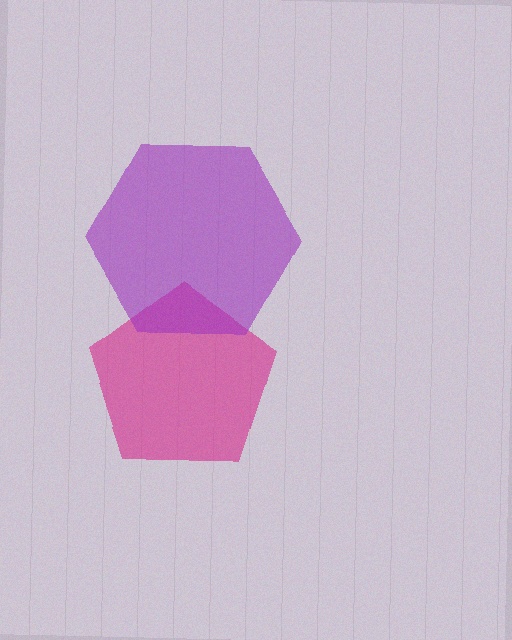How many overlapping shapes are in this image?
There are 2 overlapping shapes in the image.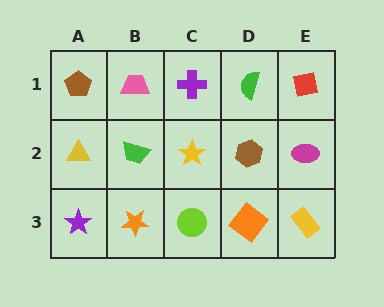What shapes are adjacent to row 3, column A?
A yellow triangle (row 2, column A), an orange star (row 3, column B).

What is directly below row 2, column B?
An orange star.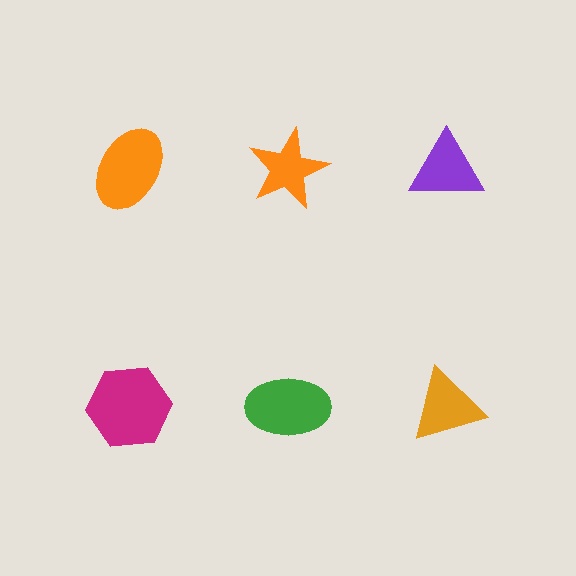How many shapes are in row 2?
3 shapes.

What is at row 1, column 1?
An orange ellipse.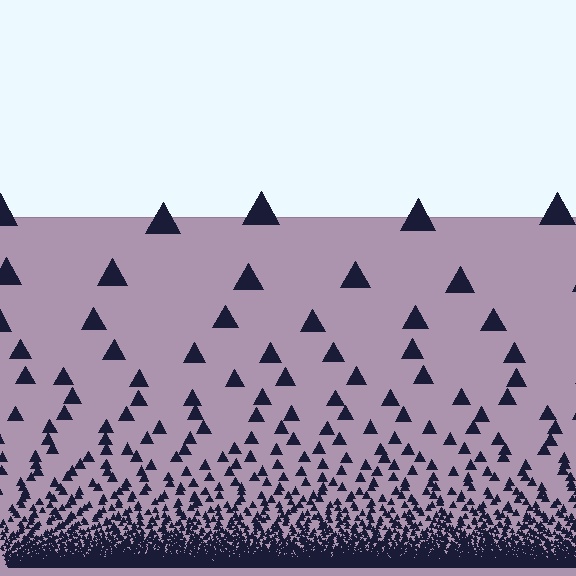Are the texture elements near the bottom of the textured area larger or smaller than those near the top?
Smaller. The gradient is inverted — elements near the bottom are smaller and denser.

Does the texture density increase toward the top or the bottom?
Density increases toward the bottom.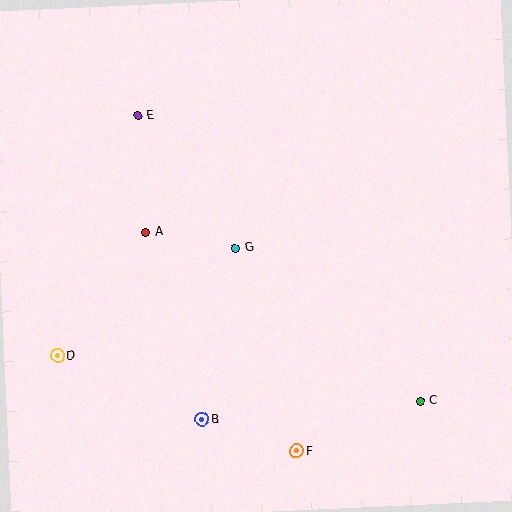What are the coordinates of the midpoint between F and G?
The midpoint between F and G is at (266, 349).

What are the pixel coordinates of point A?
Point A is at (146, 232).